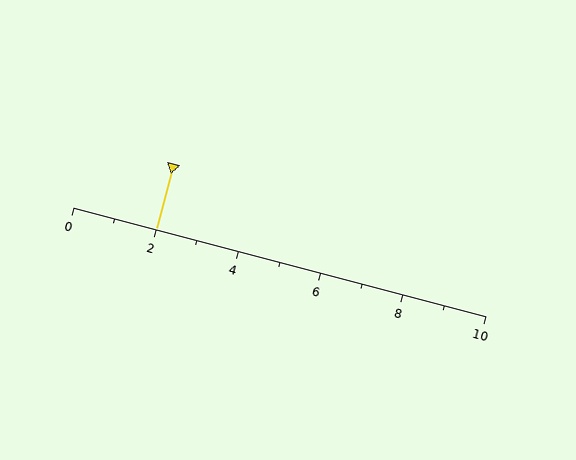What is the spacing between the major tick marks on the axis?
The major ticks are spaced 2 apart.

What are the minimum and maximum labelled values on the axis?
The axis runs from 0 to 10.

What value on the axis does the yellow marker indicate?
The marker indicates approximately 2.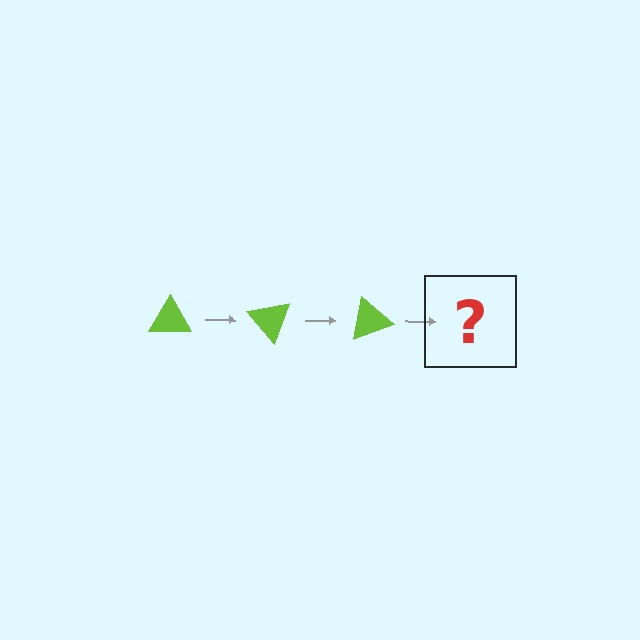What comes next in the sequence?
The next element should be a lime triangle rotated 150 degrees.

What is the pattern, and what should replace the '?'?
The pattern is that the triangle rotates 50 degrees each step. The '?' should be a lime triangle rotated 150 degrees.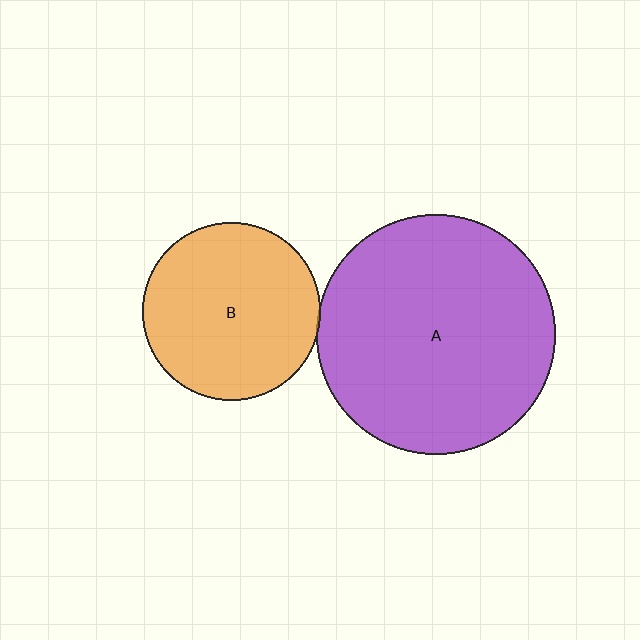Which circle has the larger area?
Circle A (purple).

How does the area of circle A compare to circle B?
Approximately 1.8 times.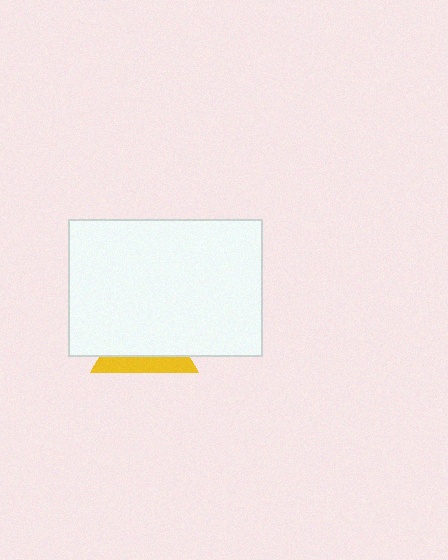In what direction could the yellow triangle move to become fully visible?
The yellow triangle could move down. That would shift it out from behind the white rectangle entirely.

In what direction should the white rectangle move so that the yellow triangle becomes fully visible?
The white rectangle should move up. That is the shortest direction to clear the overlap and leave the yellow triangle fully visible.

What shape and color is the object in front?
The object in front is a white rectangle.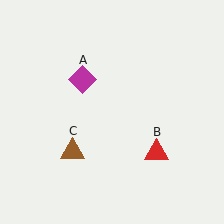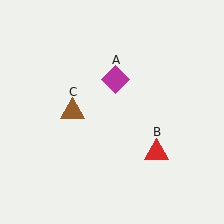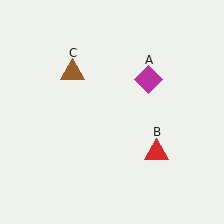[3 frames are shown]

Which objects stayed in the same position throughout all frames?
Red triangle (object B) remained stationary.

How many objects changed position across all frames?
2 objects changed position: magenta diamond (object A), brown triangle (object C).